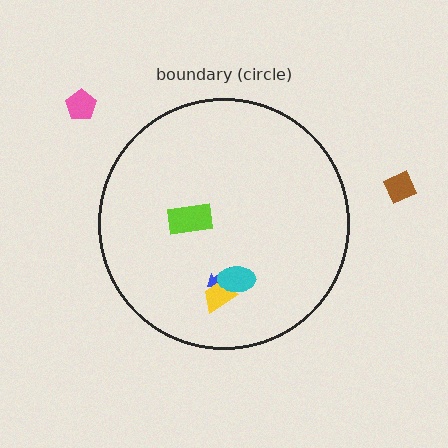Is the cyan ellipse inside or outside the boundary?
Inside.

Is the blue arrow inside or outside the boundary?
Inside.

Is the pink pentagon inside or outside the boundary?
Outside.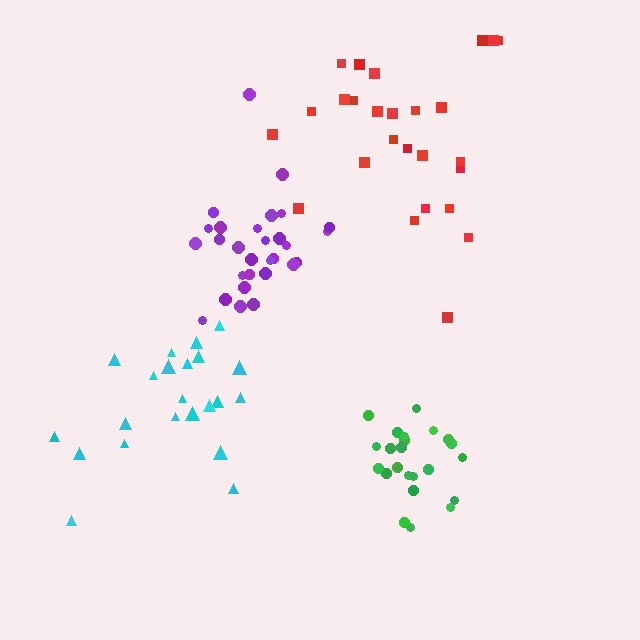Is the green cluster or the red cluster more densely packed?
Green.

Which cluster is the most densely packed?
Green.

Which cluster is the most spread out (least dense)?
Red.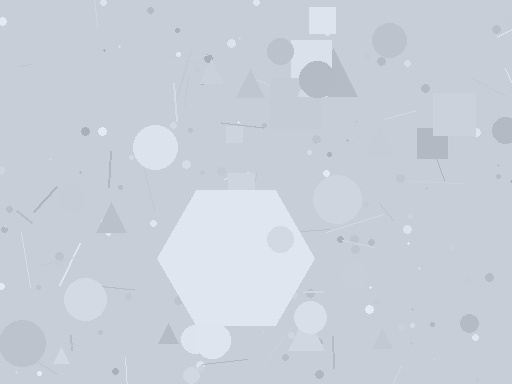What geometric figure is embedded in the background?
A hexagon is embedded in the background.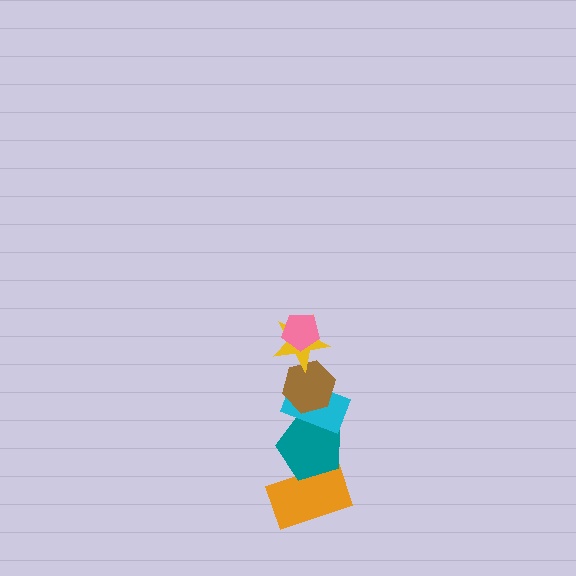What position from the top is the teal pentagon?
The teal pentagon is 5th from the top.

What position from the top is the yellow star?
The yellow star is 2nd from the top.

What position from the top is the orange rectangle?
The orange rectangle is 6th from the top.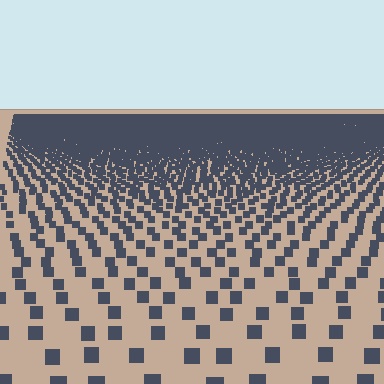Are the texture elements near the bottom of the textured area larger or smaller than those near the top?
Larger. Near the bottom, elements are closer to the viewer and appear at a bigger on-screen size.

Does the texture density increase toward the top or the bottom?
Density increases toward the top.